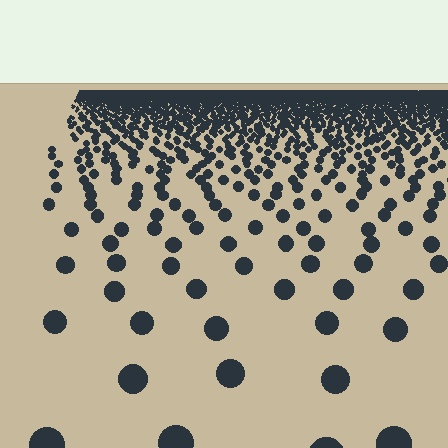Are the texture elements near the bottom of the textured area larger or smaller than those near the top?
Larger. Near the bottom, elements are closer to the viewer and appear at a bigger on-screen size.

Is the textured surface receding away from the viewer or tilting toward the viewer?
The surface is receding away from the viewer. Texture elements get smaller and denser toward the top.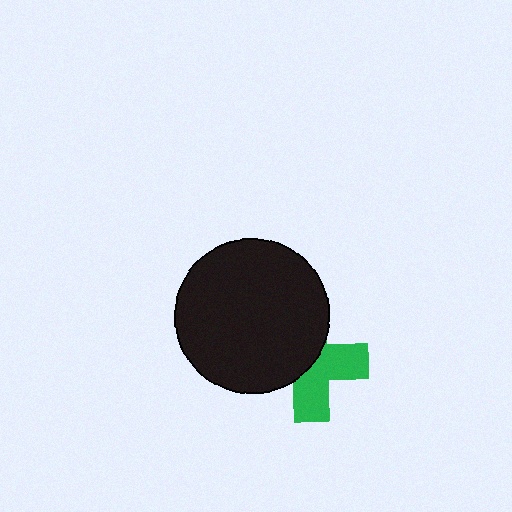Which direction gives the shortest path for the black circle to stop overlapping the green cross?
Moving toward the upper-left gives the shortest separation.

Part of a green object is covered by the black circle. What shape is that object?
It is a cross.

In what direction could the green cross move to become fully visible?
The green cross could move toward the lower-right. That would shift it out from behind the black circle entirely.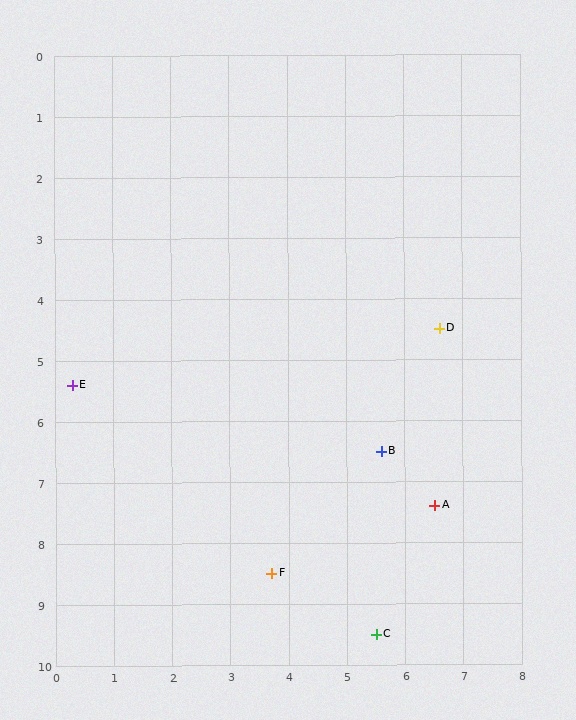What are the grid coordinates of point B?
Point B is at approximately (5.6, 6.5).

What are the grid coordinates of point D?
Point D is at approximately (6.6, 4.5).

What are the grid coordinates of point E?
Point E is at approximately (0.3, 5.4).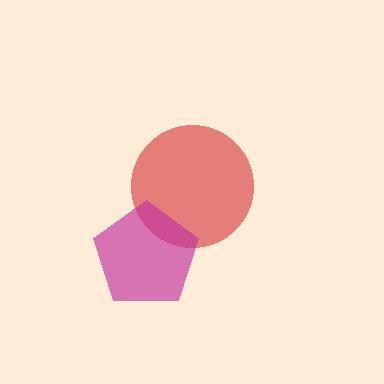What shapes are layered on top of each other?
The layered shapes are: a red circle, a magenta pentagon.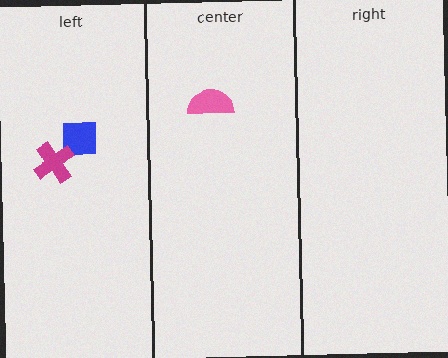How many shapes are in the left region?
2.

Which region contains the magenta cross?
The left region.